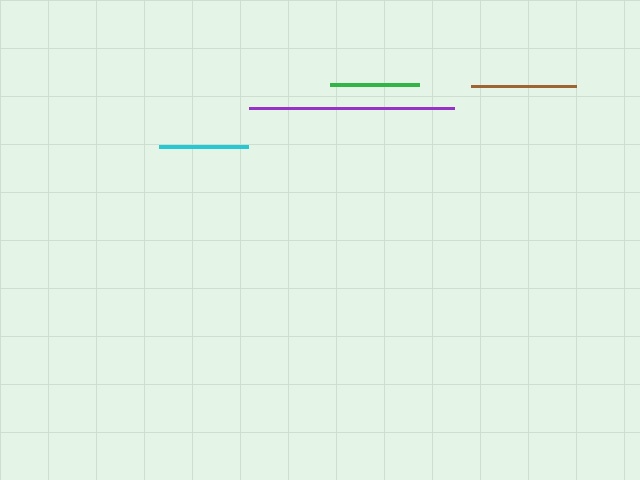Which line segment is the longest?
The purple line is the longest at approximately 205 pixels.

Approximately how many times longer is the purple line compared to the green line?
The purple line is approximately 2.3 times the length of the green line.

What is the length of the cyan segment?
The cyan segment is approximately 89 pixels long.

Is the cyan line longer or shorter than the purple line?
The purple line is longer than the cyan line.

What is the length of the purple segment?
The purple segment is approximately 205 pixels long.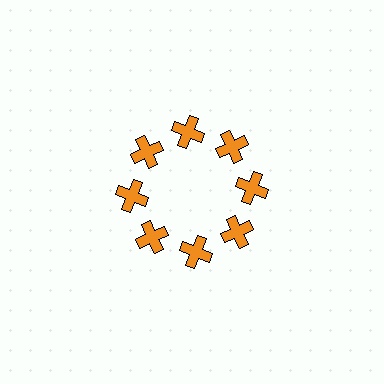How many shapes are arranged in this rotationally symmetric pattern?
There are 8 shapes, arranged in 8 groups of 1.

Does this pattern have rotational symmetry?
Yes, this pattern has 8-fold rotational symmetry. It looks the same after rotating 45 degrees around the center.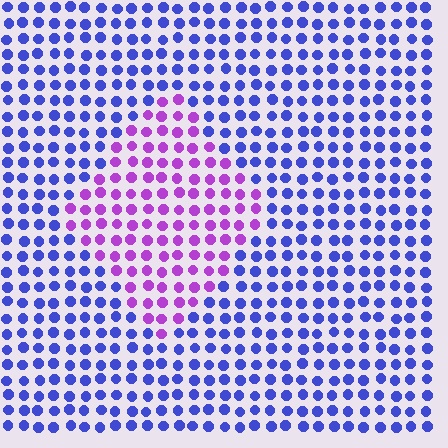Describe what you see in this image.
The image is filled with small blue elements in a uniform arrangement. A diamond-shaped region is visible where the elements are tinted to a slightly different hue, forming a subtle color boundary.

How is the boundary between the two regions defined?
The boundary is defined purely by a slight shift in hue (about 53 degrees). Spacing, size, and orientation are identical on both sides.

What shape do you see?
I see a diamond.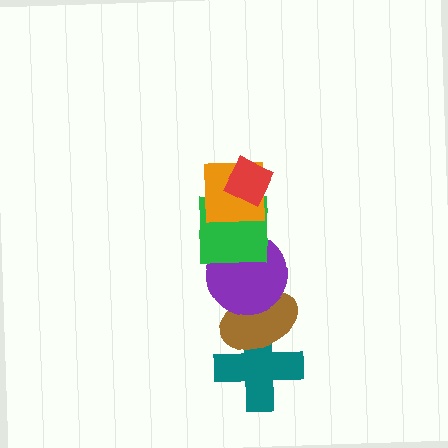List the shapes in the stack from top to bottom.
From top to bottom: the red diamond, the orange square, the green square, the purple circle, the brown ellipse, the teal cross.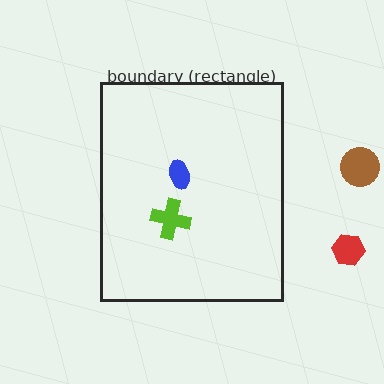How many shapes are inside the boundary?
2 inside, 2 outside.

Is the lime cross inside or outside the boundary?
Inside.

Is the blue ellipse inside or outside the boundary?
Inside.